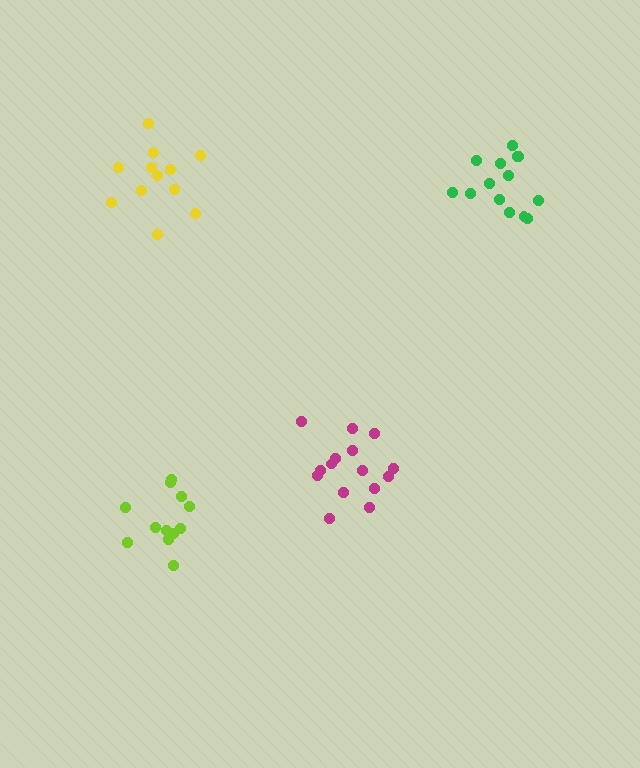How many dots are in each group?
Group 1: 14 dots, Group 2: 15 dots, Group 3: 12 dots, Group 4: 12 dots (53 total).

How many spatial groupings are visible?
There are 4 spatial groupings.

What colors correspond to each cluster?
The clusters are colored: green, magenta, yellow, lime.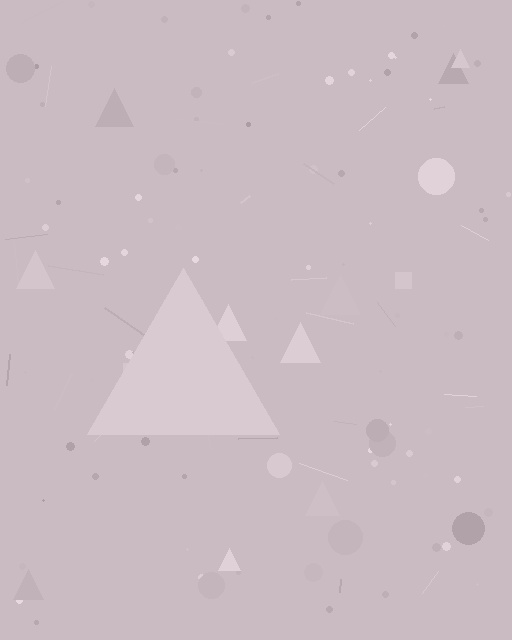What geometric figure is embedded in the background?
A triangle is embedded in the background.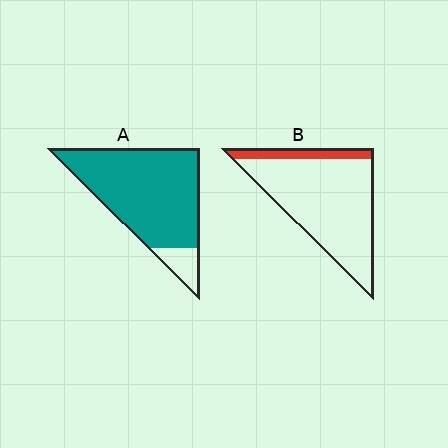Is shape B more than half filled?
No.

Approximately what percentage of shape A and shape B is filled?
A is approximately 90% and B is approximately 15%.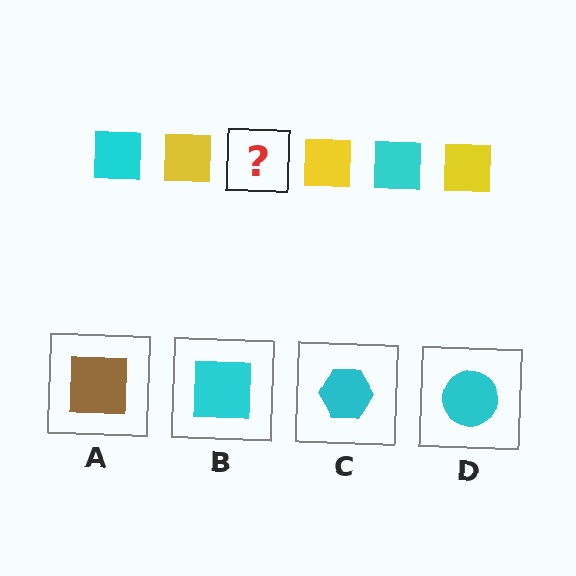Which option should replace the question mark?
Option B.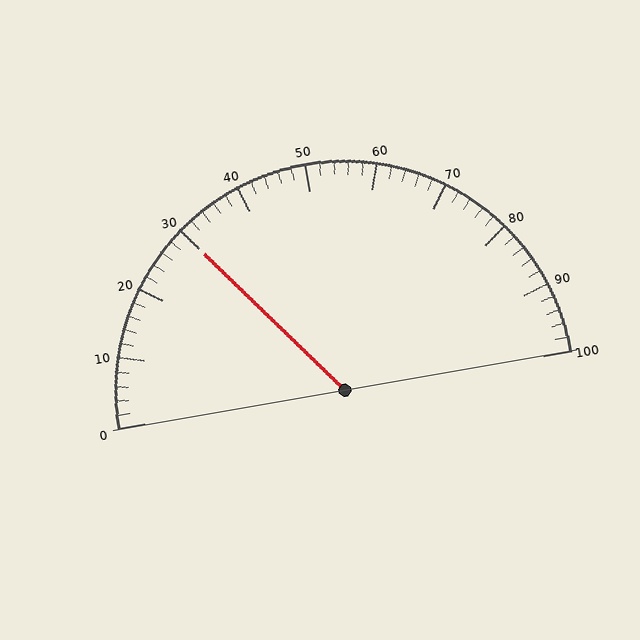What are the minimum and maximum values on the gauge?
The gauge ranges from 0 to 100.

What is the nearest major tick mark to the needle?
The nearest major tick mark is 30.